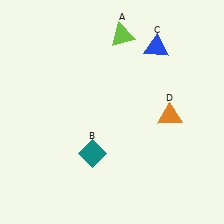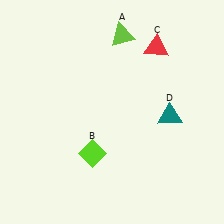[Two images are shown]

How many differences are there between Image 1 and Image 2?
There are 3 differences between the two images.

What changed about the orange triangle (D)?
In Image 1, D is orange. In Image 2, it changed to teal.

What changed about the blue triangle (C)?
In Image 1, C is blue. In Image 2, it changed to red.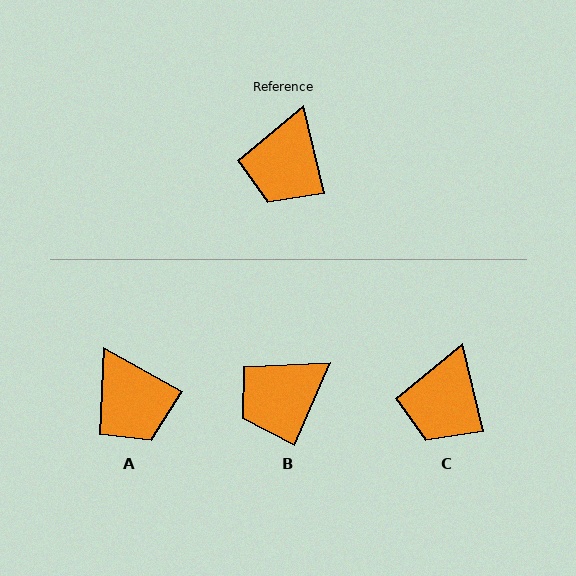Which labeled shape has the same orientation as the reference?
C.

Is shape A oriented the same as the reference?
No, it is off by about 48 degrees.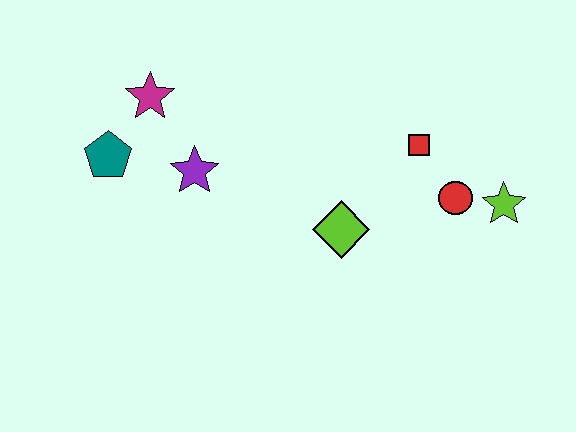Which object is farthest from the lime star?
The teal pentagon is farthest from the lime star.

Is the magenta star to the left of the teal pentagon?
No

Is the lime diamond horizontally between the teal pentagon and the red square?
Yes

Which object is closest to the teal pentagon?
The magenta star is closest to the teal pentagon.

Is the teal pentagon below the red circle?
No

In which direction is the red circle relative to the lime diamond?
The red circle is to the right of the lime diamond.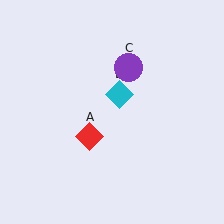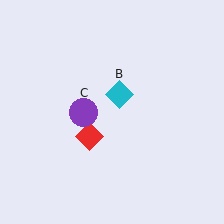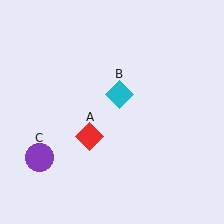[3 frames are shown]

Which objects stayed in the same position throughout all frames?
Red diamond (object A) and cyan diamond (object B) remained stationary.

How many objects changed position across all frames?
1 object changed position: purple circle (object C).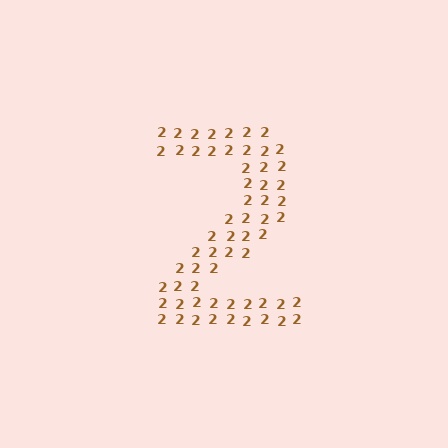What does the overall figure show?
The overall figure shows the digit 2.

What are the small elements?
The small elements are digit 2's.